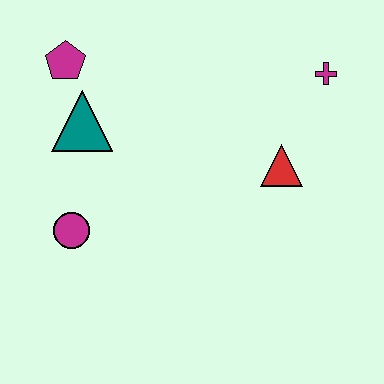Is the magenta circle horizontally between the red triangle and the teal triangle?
No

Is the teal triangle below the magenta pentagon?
Yes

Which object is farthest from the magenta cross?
The magenta circle is farthest from the magenta cross.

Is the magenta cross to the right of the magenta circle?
Yes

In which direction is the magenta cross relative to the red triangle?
The magenta cross is above the red triangle.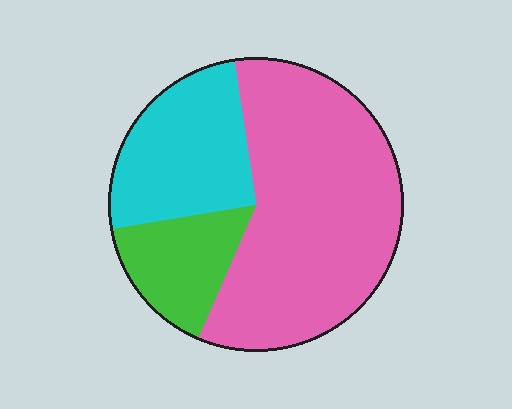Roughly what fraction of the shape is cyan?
Cyan takes up about one quarter (1/4) of the shape.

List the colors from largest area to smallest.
From largest to smallest: pink, cyan, green.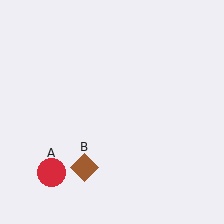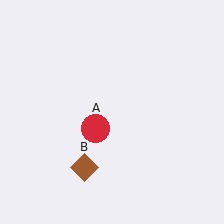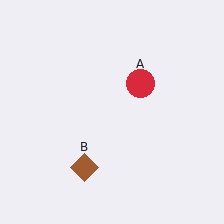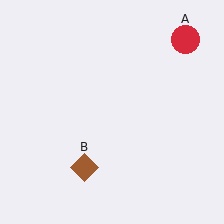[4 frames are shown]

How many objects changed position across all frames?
1 object changed position: red circle (object A).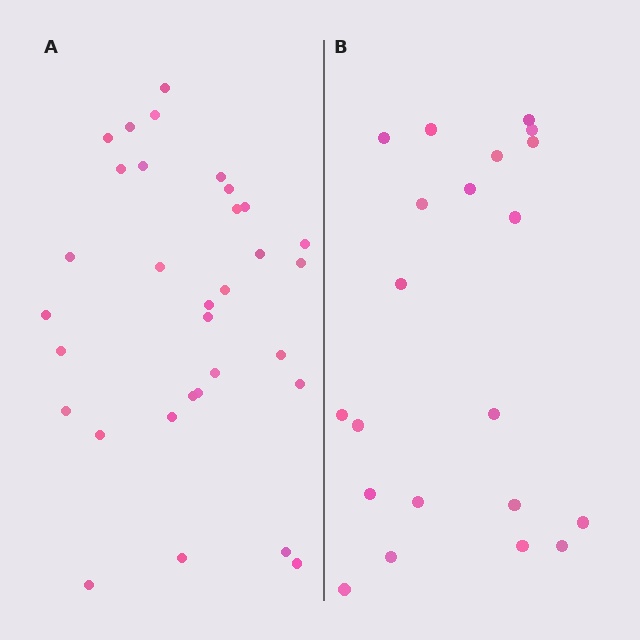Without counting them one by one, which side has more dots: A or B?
Region A (the left region) has more dots.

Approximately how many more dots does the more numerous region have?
Region A has roughly 12 or so more dots than region B.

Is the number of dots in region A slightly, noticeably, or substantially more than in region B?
Region A has substantially more. The ratio is roughly 1.5 to 1.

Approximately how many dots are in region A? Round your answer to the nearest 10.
About 30 dots. (The exact count is 32, which rounds to 30.)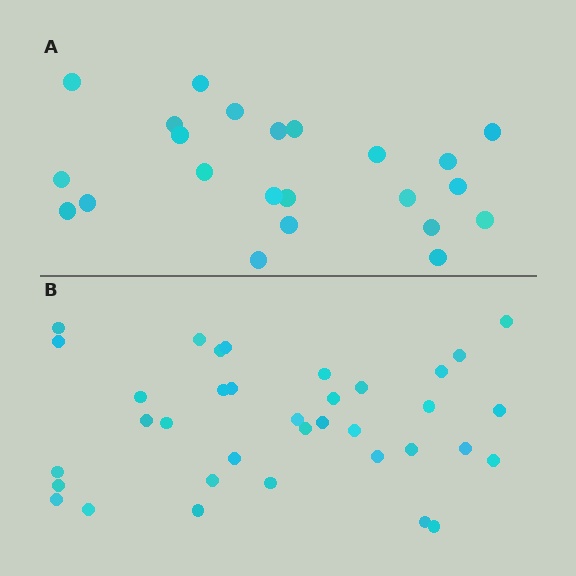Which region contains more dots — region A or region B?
Region B (the bottom region) has more dots.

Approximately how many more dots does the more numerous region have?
Region B has approximately 15 more dots than region A.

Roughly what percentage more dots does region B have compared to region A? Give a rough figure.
About 55% more.